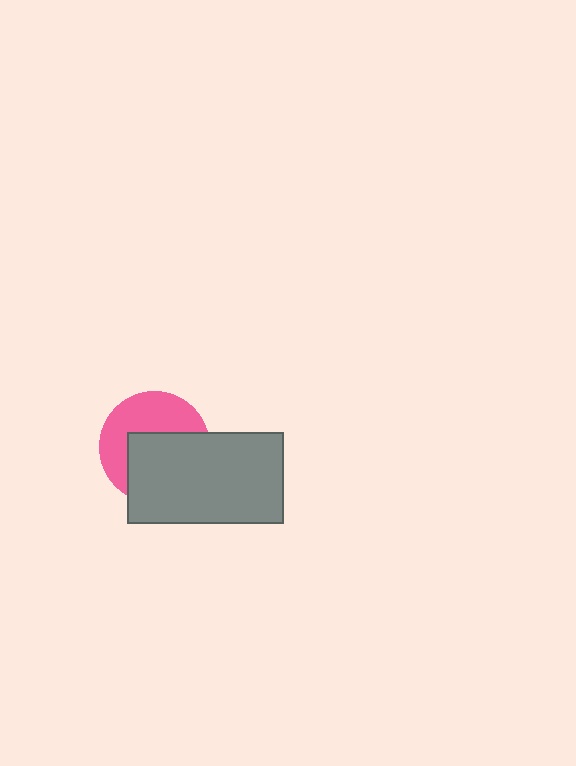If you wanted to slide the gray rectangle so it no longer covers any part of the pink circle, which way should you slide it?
Slide it toward the lower-right — that is the most direct way to separate the two shapes.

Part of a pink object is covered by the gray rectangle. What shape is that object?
It is a circle.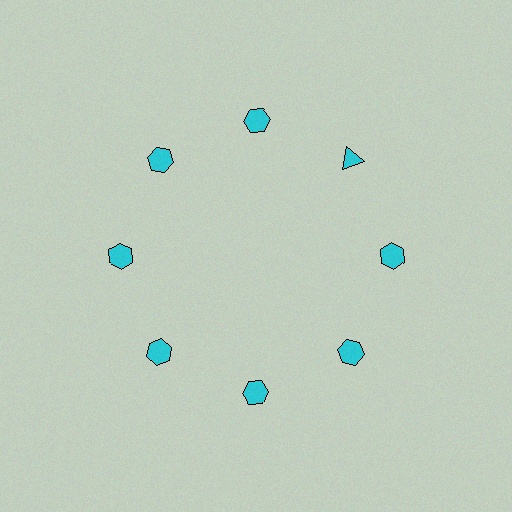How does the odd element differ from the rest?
It has a different shape: triangle instead of hexagon.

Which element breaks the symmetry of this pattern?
The cyan triangle at roughly the 2 o'clock position breaks the symmetry. All other shapes are cyan hexagons.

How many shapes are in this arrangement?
There are 8 shapes arranged in a ring pattern.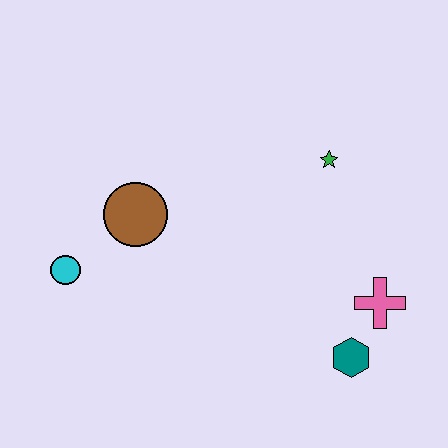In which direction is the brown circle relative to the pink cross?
The brown circle is to the left of the pink cross.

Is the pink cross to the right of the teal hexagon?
Yes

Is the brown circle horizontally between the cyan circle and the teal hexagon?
Yes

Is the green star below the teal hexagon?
No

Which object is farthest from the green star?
The cyan circle is farthest from the green star.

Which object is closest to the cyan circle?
The brown circle is closest to the cyan circle.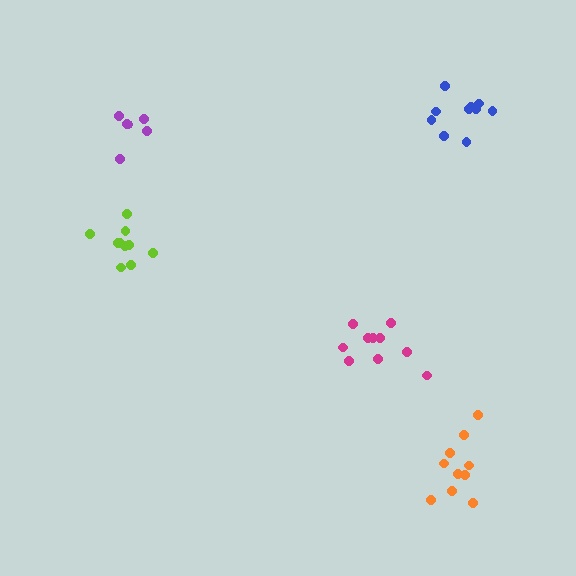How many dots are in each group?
Group 1: 10 dots, Group 2: 10 dots, Group 3: 10 dots, Group 4: 7 dots, Group 5: 10 dots (47 total).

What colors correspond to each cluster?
The clusters are colored: orange, blue, magenta, purple, lime.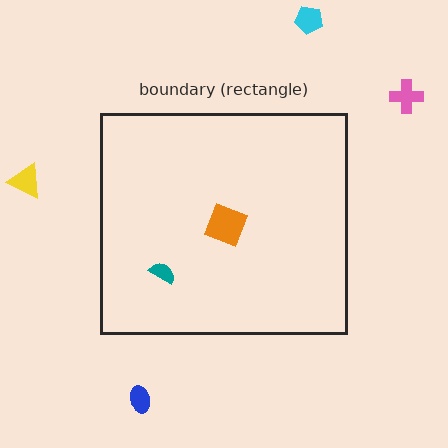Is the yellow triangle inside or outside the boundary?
Outside.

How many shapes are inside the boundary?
2 inside, 4 outside.